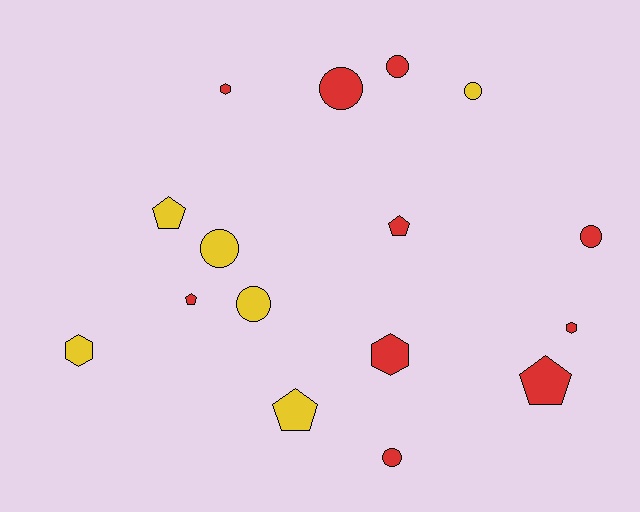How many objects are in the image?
There are 16 objects.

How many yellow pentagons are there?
There are 2 yellow pentagons.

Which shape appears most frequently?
Circle, with 7 objects.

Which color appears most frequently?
Red, with 10 objects.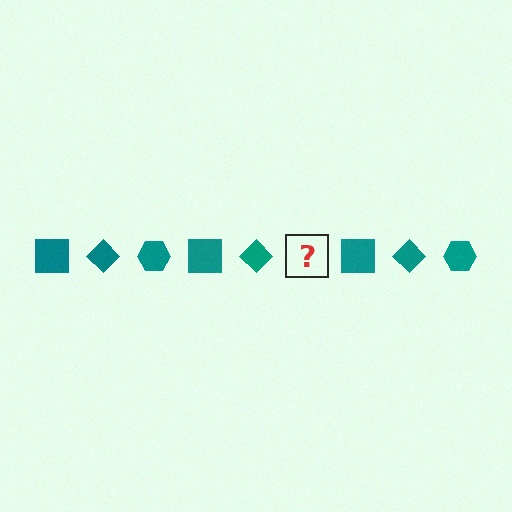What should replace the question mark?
The question mark should be replaced with a teal hexagon.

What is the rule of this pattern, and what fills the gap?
The rule is that the pattern cycles through square, diamond, hexagon shapes in teal. The gap should be filled with a teal hexagon.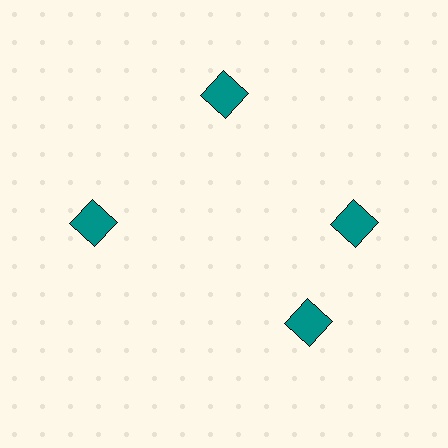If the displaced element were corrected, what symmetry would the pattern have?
It would have 4-fold rotational symmetry — the pattern would map onto itself every 90 degrees.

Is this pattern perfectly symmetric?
No. The 4 teal diamonds are arranged in a ring, but one element near the 6 o'clock position is rotated out of alignment along the ring, breaking the 4-fold rotational symmetry.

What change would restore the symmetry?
The symmetry would be restored by rotating it back into even spacing with its neighbors so that all 4 diamonds sit at equal angles and equal distance from the center.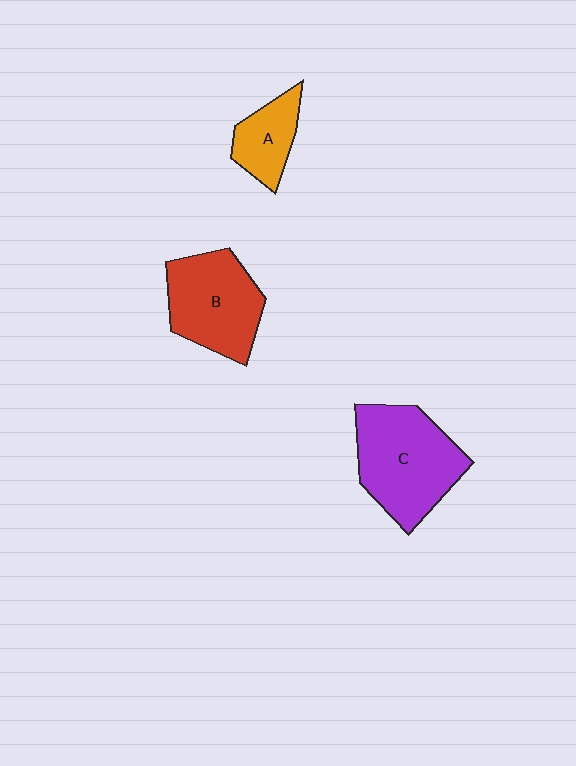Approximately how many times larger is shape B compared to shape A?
Approximately 1.9 times.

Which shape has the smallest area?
Shape A (orange).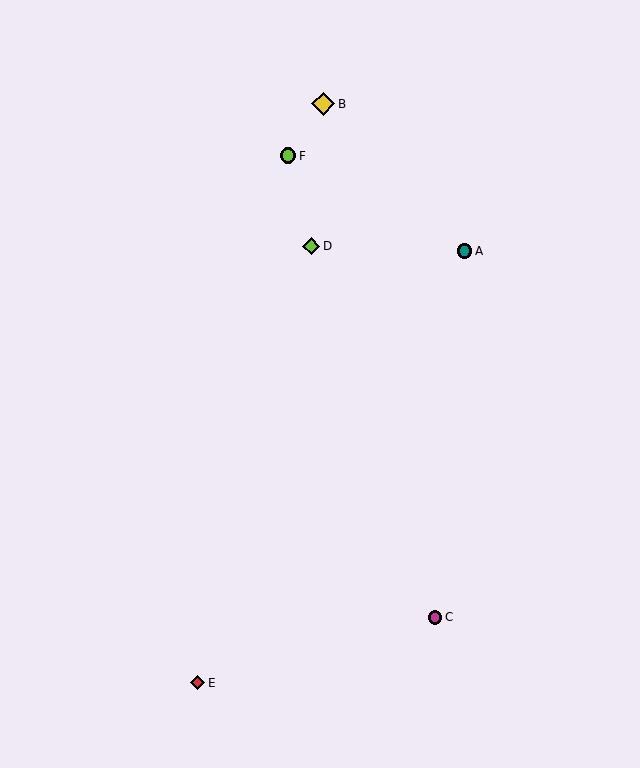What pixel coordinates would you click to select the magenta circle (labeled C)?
Click at (435, 617) to select the magenta circle C.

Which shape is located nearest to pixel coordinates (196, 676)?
The red diamond (labeled E) at (198, 683) is nearest to that location.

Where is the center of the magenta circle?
The center of the magenta circle is at (435, 617).